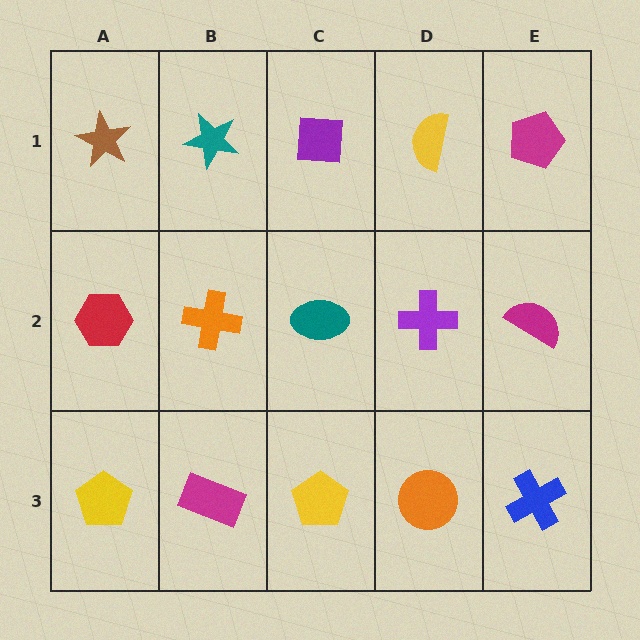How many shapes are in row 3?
5 shapes.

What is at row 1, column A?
A brown star.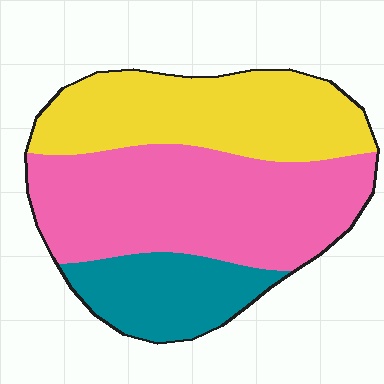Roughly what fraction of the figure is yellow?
Yellow takes up between a quarter and a half of the figure.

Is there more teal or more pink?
Pink.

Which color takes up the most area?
Pink, at roughly 45%.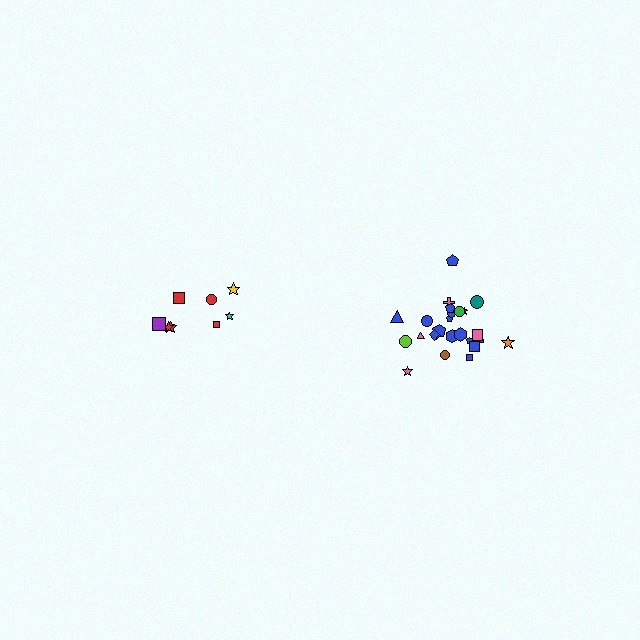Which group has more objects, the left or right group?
The right group.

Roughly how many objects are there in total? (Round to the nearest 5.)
Roughly 35 objects in total.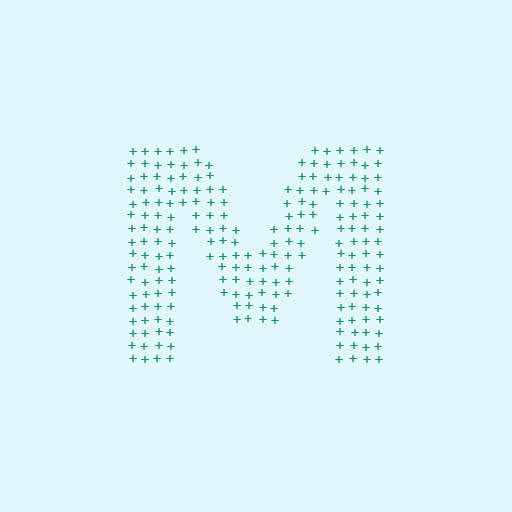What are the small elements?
The small elements are plus signs.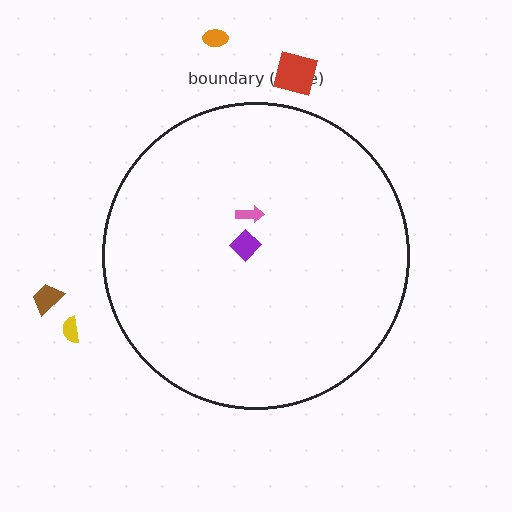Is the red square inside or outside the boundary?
Outside.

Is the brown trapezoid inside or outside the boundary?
Outside.